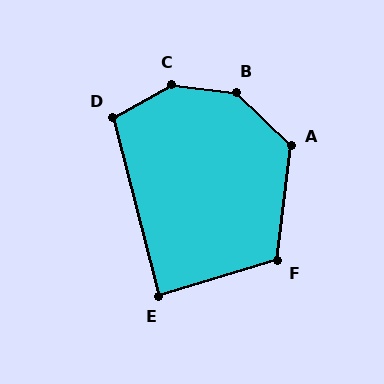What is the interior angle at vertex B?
Approximately 142 degrees (obtuse).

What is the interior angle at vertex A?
Approximately 128 degrees (obtuse).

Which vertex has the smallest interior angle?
E, at approximately 88 degrees.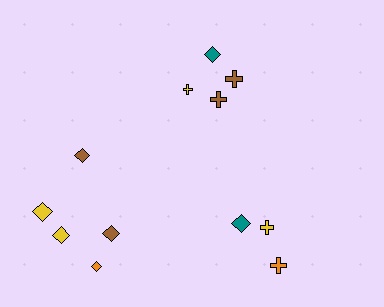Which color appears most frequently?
Brown, with 4 objects.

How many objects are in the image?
There are 12 objects.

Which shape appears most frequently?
Diamond, with 7 objects.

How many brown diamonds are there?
There are 2 brown diamonds.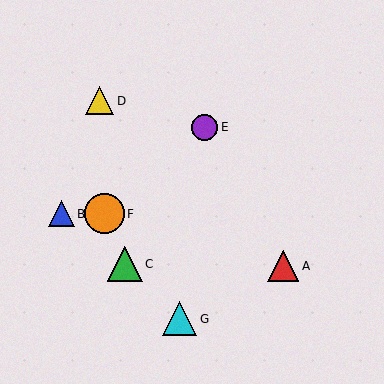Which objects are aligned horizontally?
Objects B, F are aligned horizontally.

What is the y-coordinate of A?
Object A is at y≈266.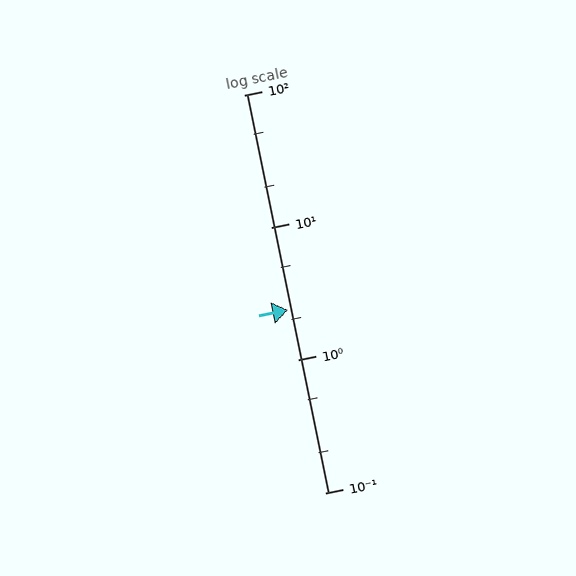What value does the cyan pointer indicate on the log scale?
The pointer indicates approximately 2.4.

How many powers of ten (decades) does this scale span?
The scale spans 3 decades, from 0.1 to 100.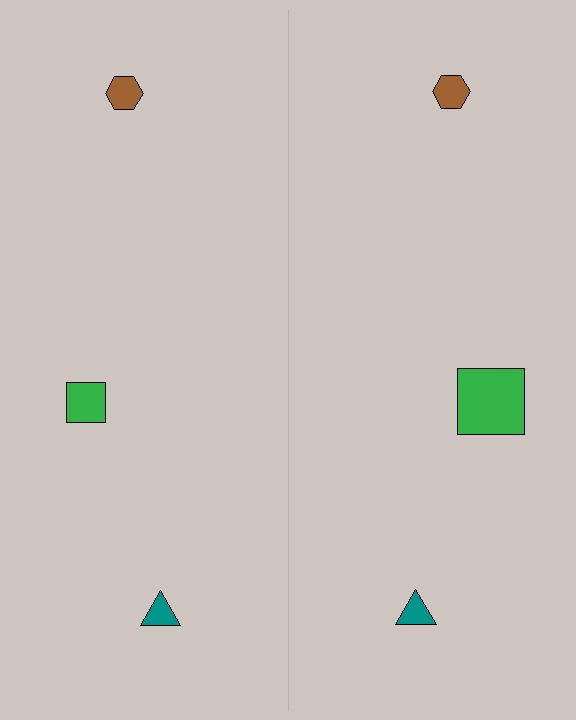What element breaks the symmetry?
The green square on the right side has a different size than its mirror counterpart.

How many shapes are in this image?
There are 6 shapes in this image.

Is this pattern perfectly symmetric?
No, the pattern is not perfectly symmetric. The green square on the right side has a different size than its mirror counterpart.